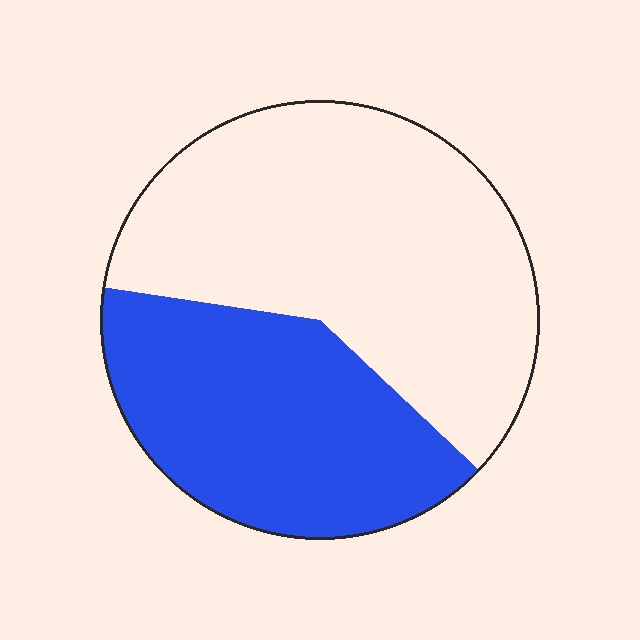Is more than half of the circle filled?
No.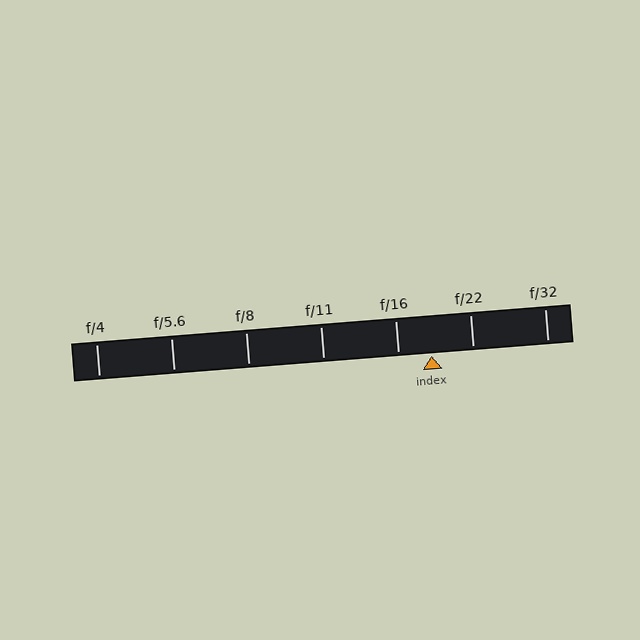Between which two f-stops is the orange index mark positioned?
The index mark is between f/16 and f/22.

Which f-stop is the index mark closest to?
The index mark is closest to f/16.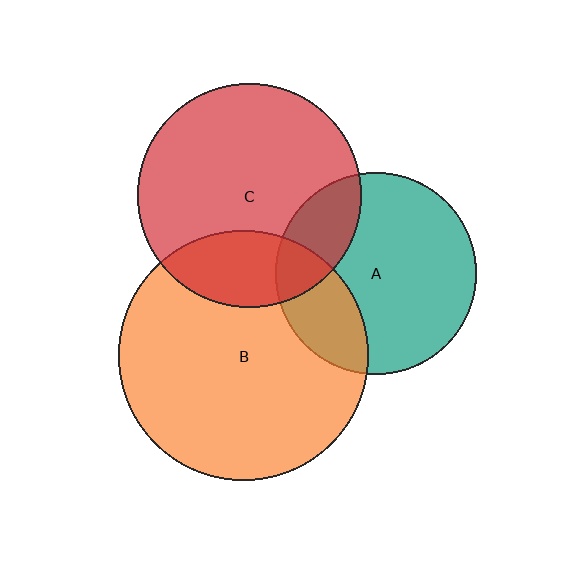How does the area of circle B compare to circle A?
Approximately 1.5 times.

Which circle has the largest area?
Circle B (orange).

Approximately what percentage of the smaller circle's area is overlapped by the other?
Approximately 25%.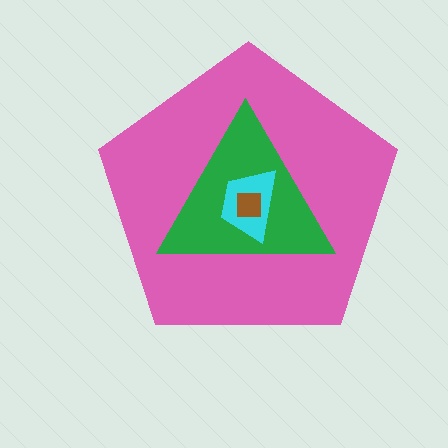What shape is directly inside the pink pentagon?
The green triangle.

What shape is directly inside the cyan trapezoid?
The brown square.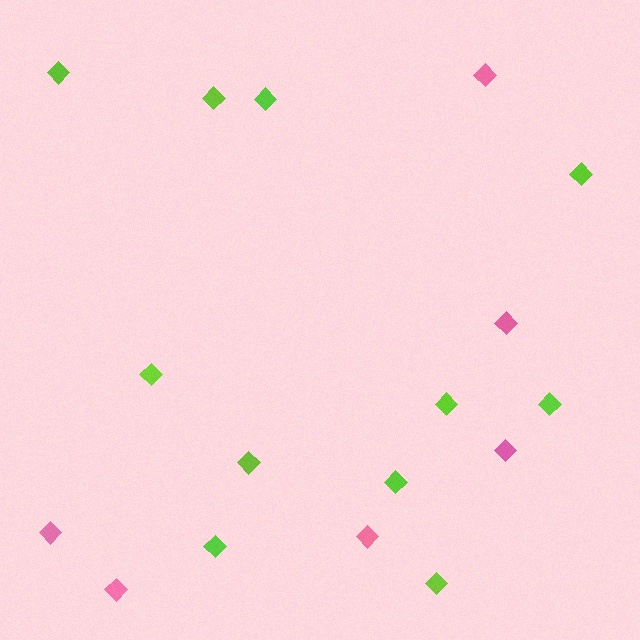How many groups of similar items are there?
There are 2 groups: one group of pink diamonds (6) and one group of lime diamonds (11).